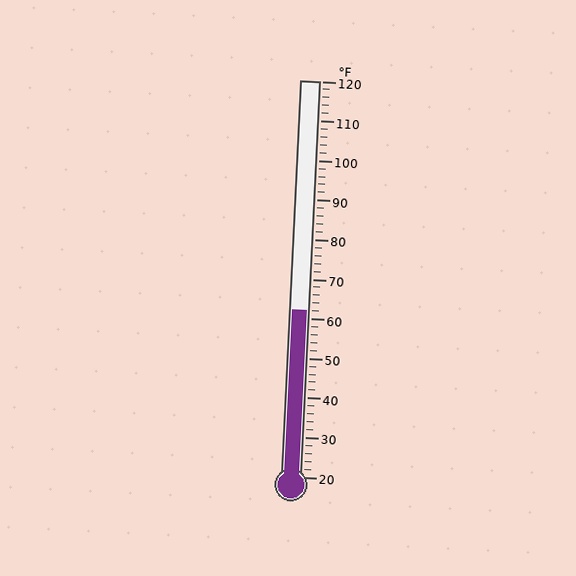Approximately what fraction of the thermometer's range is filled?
The thermometer is filled to approximately 40% of its range.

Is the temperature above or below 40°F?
The temperature is above 40°F.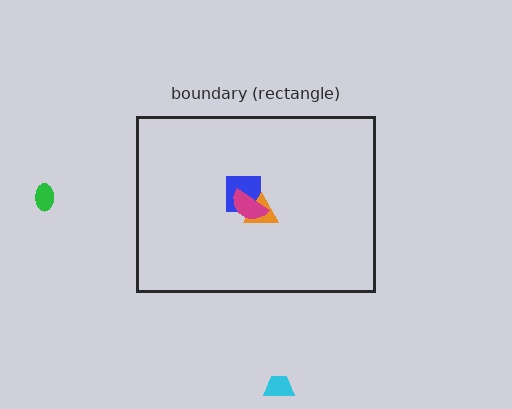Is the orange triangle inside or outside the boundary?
Inside.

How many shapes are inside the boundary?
3 inside, 2 outside.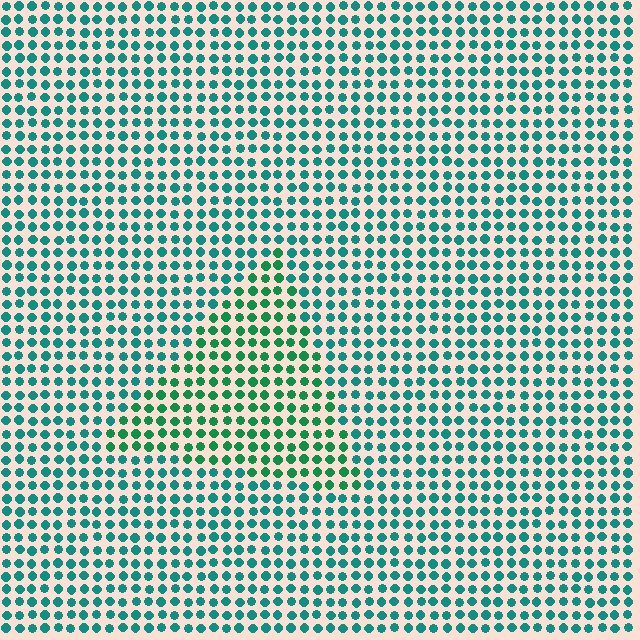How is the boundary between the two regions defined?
The boundary is defined purely by a slight shift in hue (about 26 degrees). Spacing, size, and orientation are identical on both sides.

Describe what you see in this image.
The image is filled with small teal elements in a uniform arrangement. A triangle-shaped region is visible where the elements are tinted to a slightly different hue, forming a subtle color boundary.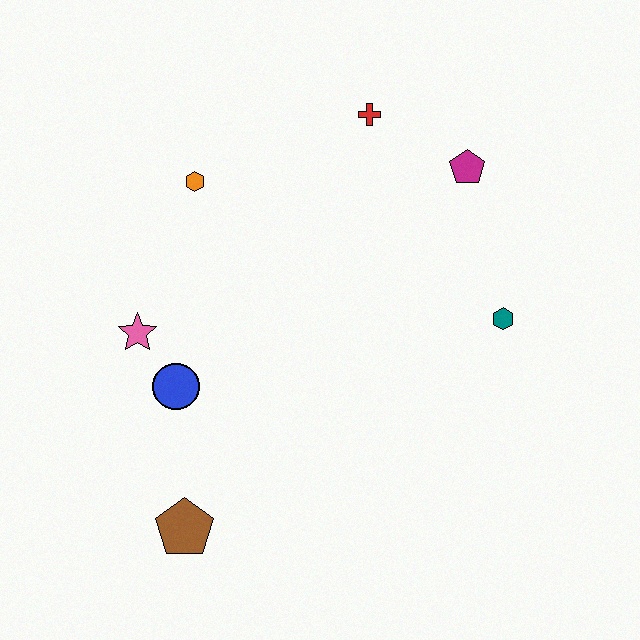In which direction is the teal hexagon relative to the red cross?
The teal hexagon is below the red cross.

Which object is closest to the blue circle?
The pink star is closest to the blue circle.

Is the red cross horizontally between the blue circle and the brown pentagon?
No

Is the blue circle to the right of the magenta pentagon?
No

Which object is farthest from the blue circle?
The magenta pentagon is farthest from the blue circle.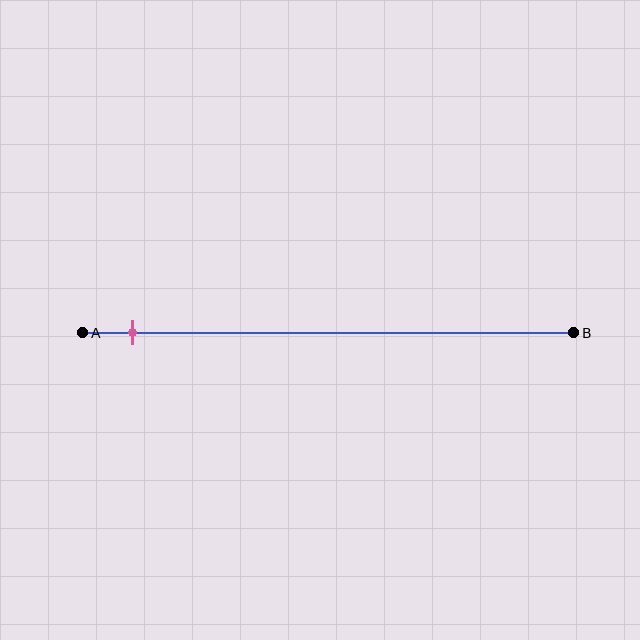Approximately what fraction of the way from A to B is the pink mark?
The pink mark is approximately 10% of the way from A to B.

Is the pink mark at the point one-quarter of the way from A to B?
No, the mark is at about 10% from A, not at the 25% one-quarter point.